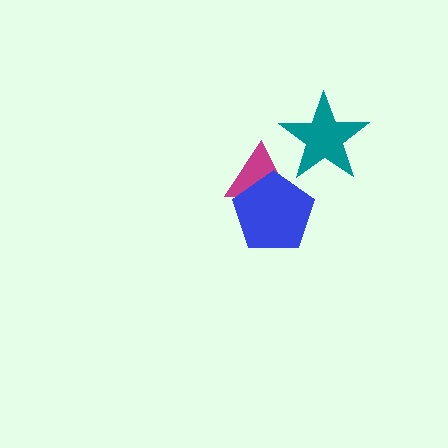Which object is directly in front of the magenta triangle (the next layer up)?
The blue pentagon is directly in front of the magenta triangle.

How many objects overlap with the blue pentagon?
1 object overlaps with the blue pentagon.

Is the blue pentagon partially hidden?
No, no other shape covers it.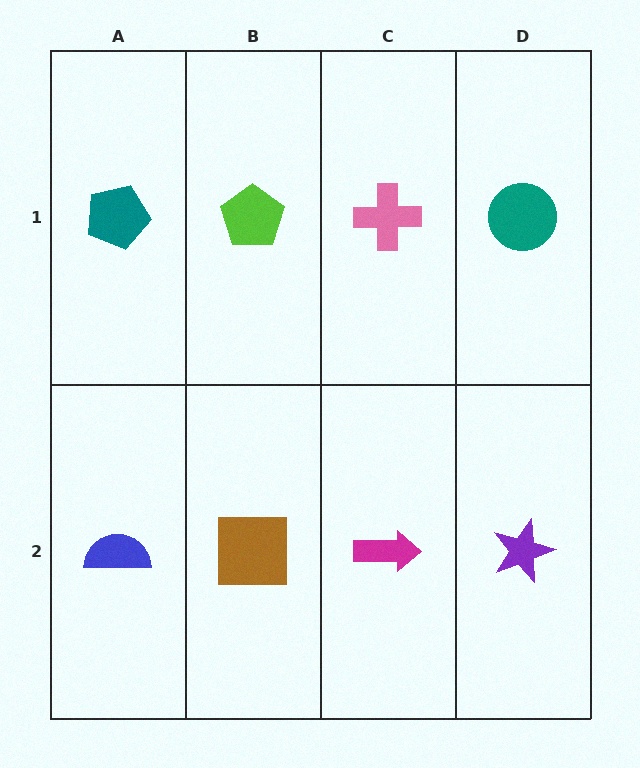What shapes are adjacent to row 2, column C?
A pink cross (row 1, column C), a brown square (row 2, column B), a purple star (row 2, column D).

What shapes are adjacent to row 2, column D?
A teal circle (row 1, column D), a magenta arrow (row 2, column C).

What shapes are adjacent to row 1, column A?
A blue semicircle (row 2, column A), a lime pentagon (row 1, column B).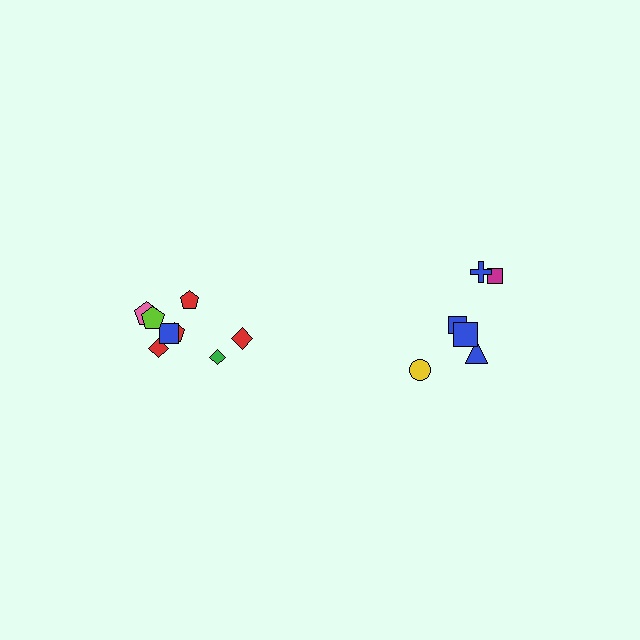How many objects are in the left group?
There are 8 objects.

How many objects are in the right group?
There are 6 objects.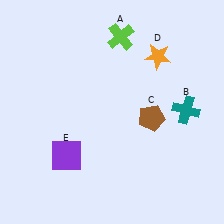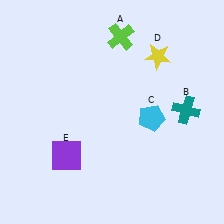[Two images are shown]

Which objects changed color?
C changed from brown to cyan. D changed from orange to yellow.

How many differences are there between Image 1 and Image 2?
There are 2 differences between the two images.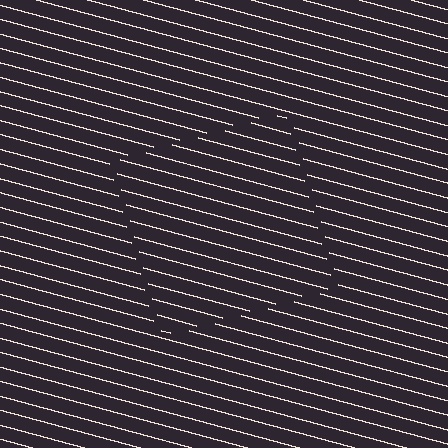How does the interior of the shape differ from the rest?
The interior of the shape contains the same grating, shifted by half a period — the contour is defined by the phase discontinuity where line-ends from the inner and outer gratings abut.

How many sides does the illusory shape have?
4 sides — the line-ends trace a square.